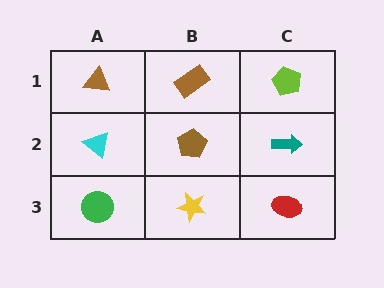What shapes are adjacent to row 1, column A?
A cyan triangle (row 2, column A), a brown rectangle (row 1, column B).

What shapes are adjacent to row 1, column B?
A brown pentagon (row 2, column B), a brown triangle (row 1, column A), a lime pentagon (row 1, column C).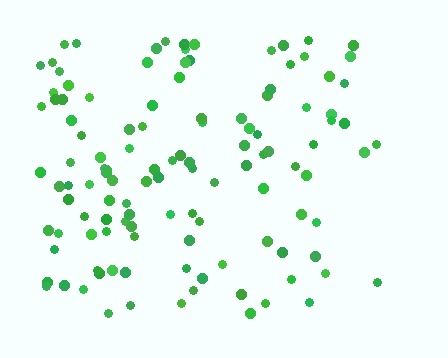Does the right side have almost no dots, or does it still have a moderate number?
Still a moderate number, just noticeably fewer than the left.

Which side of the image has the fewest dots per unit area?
The right.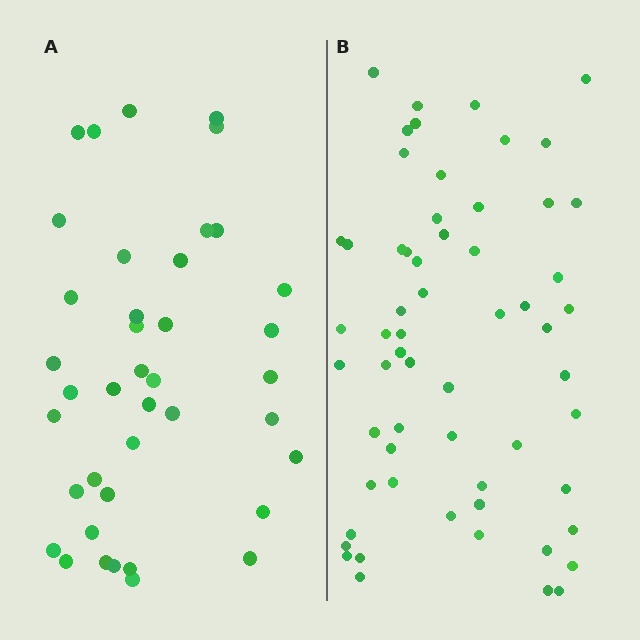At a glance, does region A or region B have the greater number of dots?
Region B (the right region) has more dots.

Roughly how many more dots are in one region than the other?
Region B has approximately 20 more dots than region A.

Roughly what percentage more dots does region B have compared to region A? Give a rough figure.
About 50% more.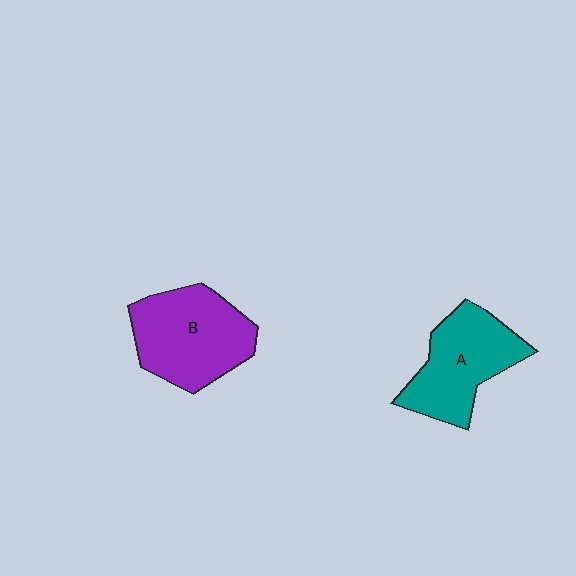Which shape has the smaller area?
Shape A (teal).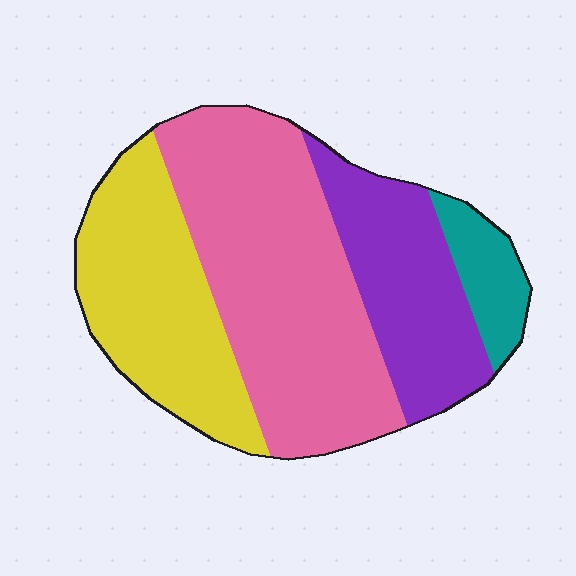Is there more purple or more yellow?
Yellow.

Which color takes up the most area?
Pink, at roughly 45%.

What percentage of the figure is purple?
Purple covers roughly 20% of the figure.